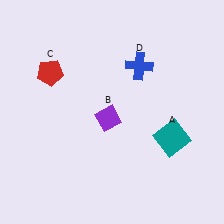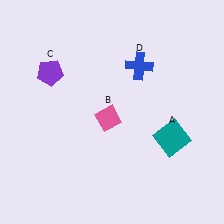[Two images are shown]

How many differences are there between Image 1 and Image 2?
There are 2 differences between the two images.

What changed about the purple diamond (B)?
In Image 1, B is purple. In Image 2, it changed to pink.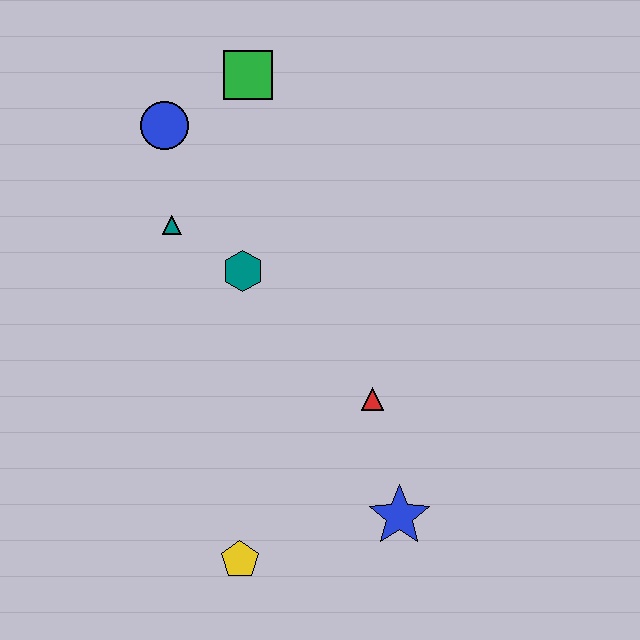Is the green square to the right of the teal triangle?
Yes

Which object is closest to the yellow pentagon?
The blue star is closest to the yellow pentagon.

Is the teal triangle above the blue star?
Yes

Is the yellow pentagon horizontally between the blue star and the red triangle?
No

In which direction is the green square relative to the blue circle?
The green square is to the right of the blue circle.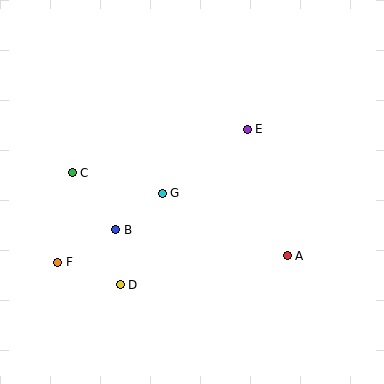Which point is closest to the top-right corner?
Point E is closest to the top-right corner.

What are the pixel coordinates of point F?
Point F is at (58, 262).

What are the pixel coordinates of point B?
Point B is at (116, 230).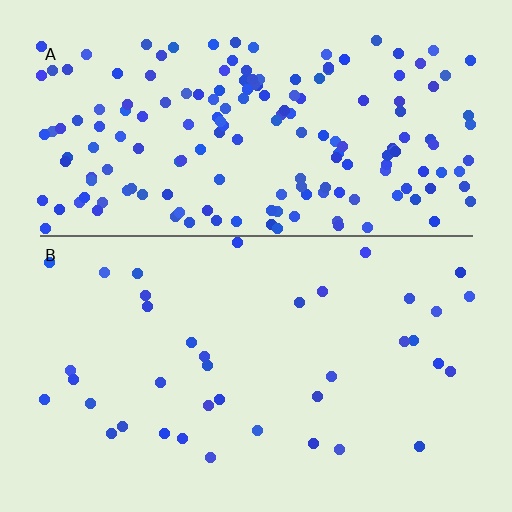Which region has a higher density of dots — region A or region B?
A (the top).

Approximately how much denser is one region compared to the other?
Approximately 4.5× — region A over region B.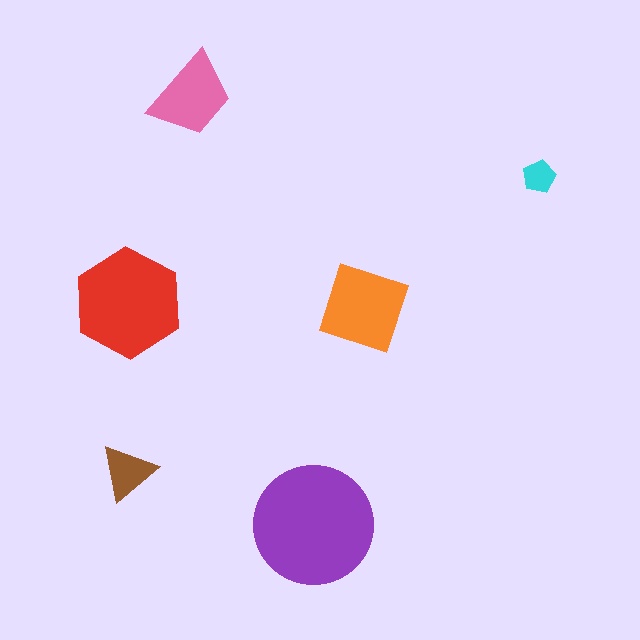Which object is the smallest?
The cyan pentagon.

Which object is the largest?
The purple circle.